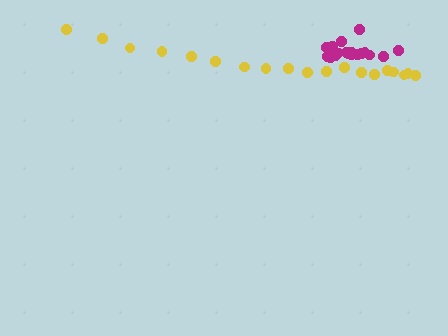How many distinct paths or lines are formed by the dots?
There are 2 distinct paths.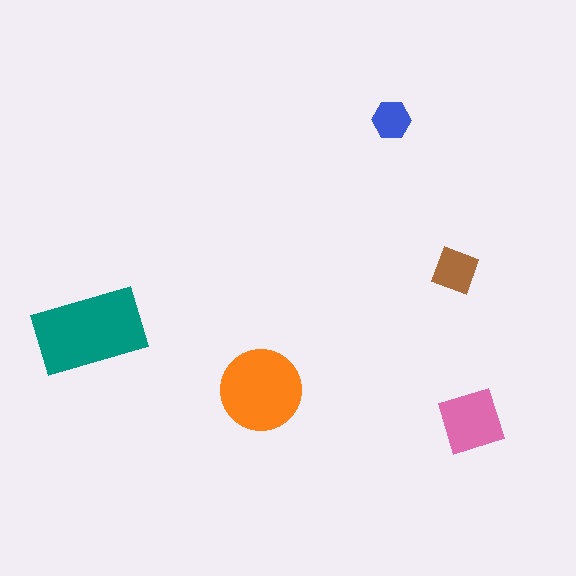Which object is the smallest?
The blue hexagon.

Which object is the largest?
The teal rectangle.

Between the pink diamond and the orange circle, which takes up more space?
The orange circle.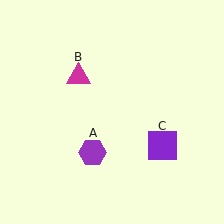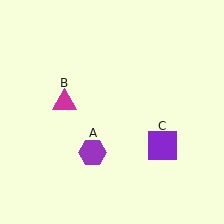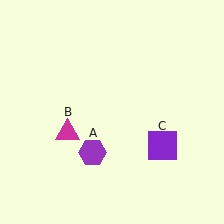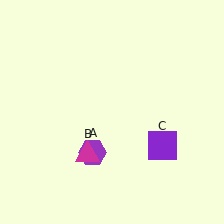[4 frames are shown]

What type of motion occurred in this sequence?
The magenta triangle (object B) rotated counterclockwise around the center of the scene.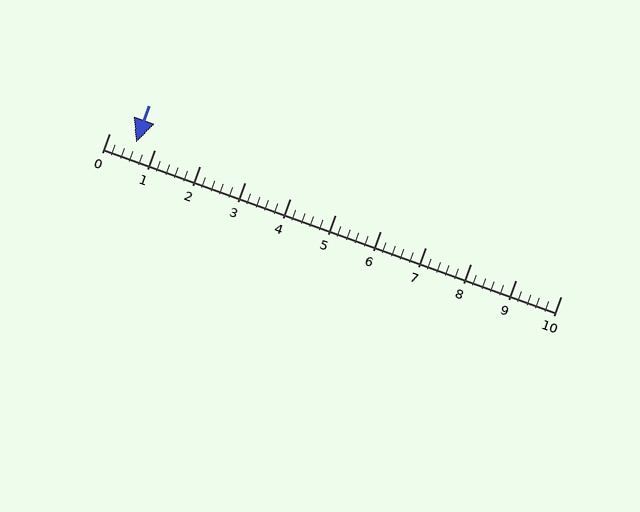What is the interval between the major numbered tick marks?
The major tick marks are spaced 1 units apart.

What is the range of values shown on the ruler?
The ruler shows values from 0 to 10.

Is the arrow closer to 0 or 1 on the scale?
The arrow is closer to 1.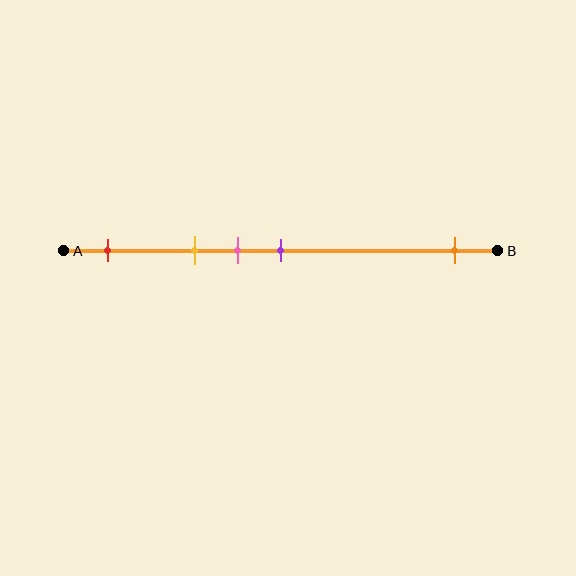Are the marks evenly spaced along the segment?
No, the marks are not evenly spaced.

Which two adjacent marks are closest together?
The pink and purple marks are the closest adjacent pair.